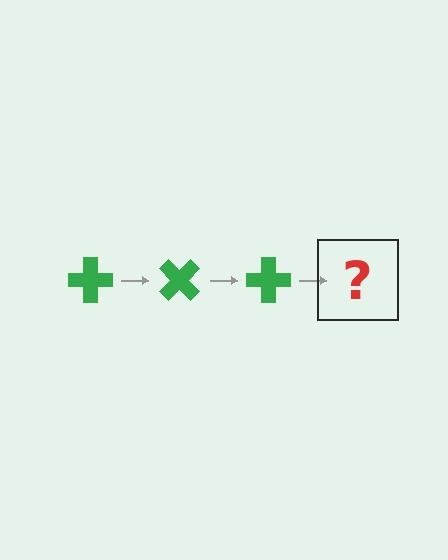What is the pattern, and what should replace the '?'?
The pattern is that the cross rotates 45 degrees each step. The '?' should be a green cross rotated 135 degrees.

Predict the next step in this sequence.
The next step is a green cross rotated 135 degrees.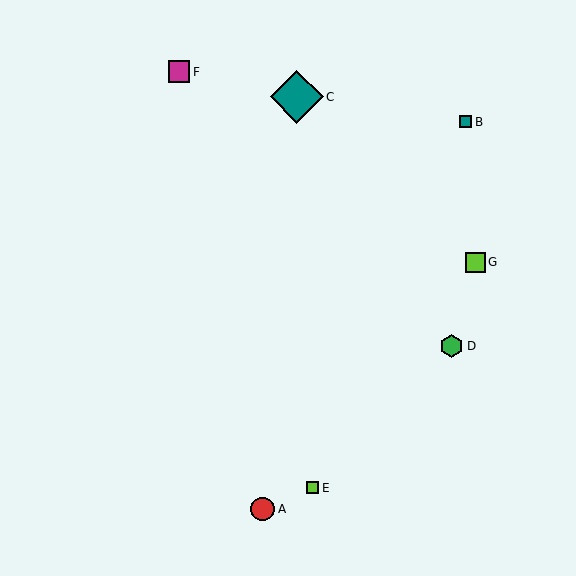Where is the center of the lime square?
The center of the lime square is at (312, 488).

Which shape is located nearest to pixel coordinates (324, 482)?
The lime square (labeled E) at (312, 488) is nearest to that location.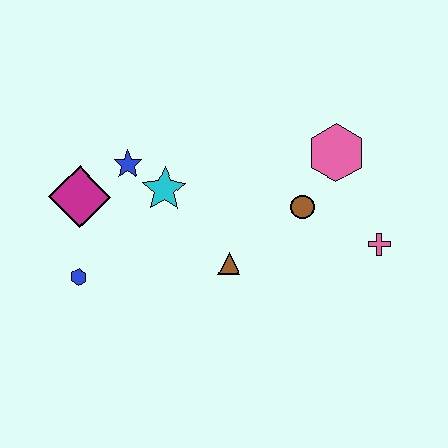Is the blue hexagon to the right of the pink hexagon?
No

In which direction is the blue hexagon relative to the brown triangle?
The blue hexagon is to the left of the brown triangle.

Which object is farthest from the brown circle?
The blue hexagon is farthest from the brown circle.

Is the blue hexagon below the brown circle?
Yes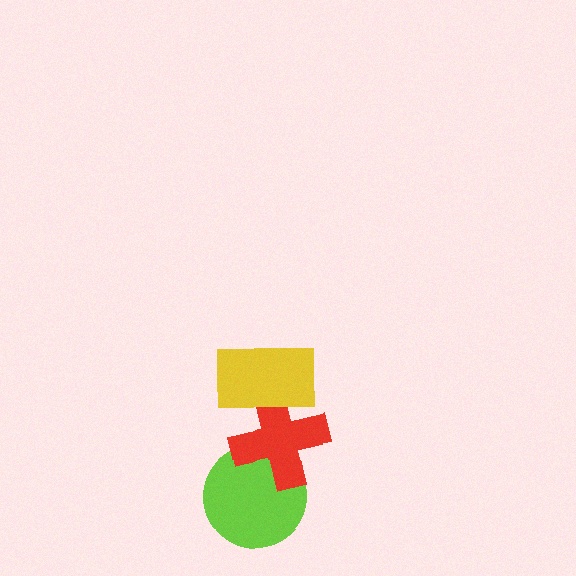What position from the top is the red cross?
The red cross is 2nd from the top.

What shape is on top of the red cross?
The yellow rectangle is on top of the red cross.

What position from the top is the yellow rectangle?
The yellow rectangle is 1st from the top.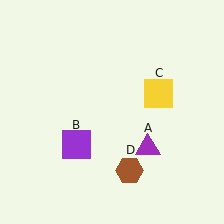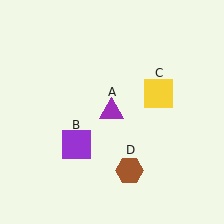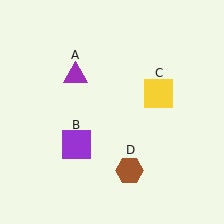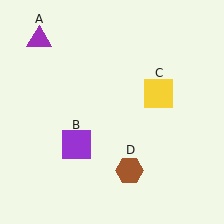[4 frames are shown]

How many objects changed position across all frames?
1 object changed position: purple triangle (object A).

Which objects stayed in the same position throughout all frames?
Purple square (object B) and yellow square (object C) and brown hexagon (object D) remained stationary.